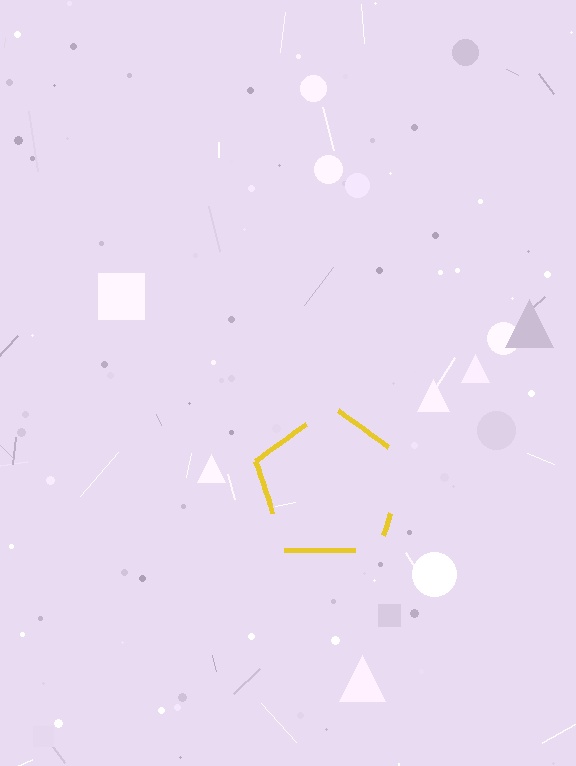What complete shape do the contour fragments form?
The contour fragments form a pentagon.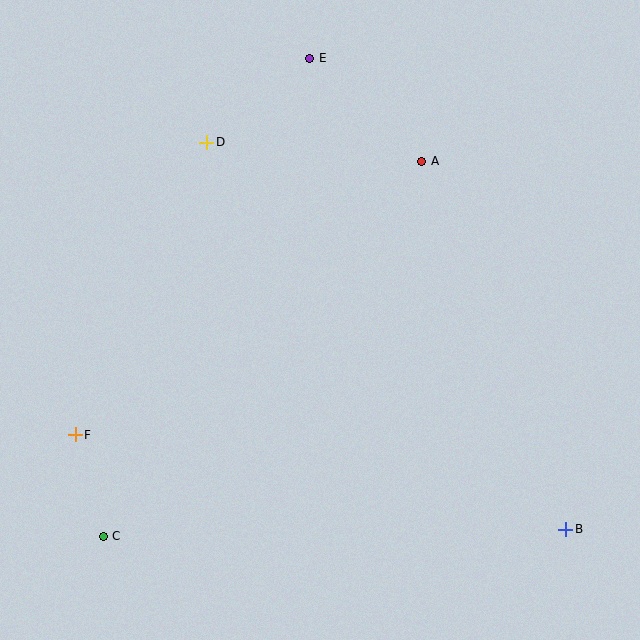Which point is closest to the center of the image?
Point A at (422, 161) is closest to the center.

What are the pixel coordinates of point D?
Point D is at (207, 142).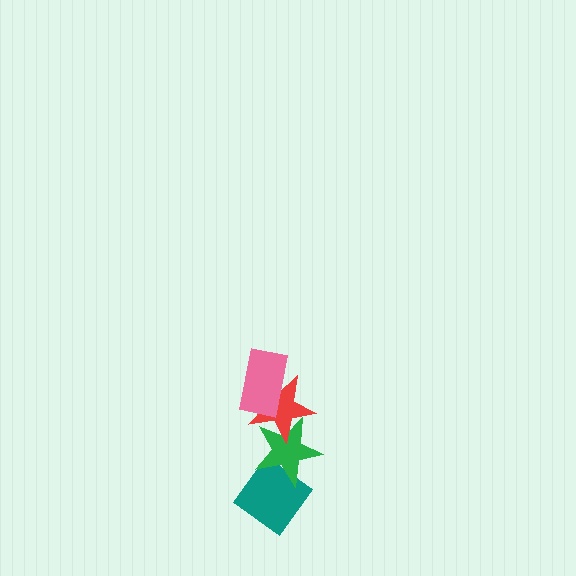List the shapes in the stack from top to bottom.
From top to bottom: the pink rectangle, the red star, the green star, the teal diamond.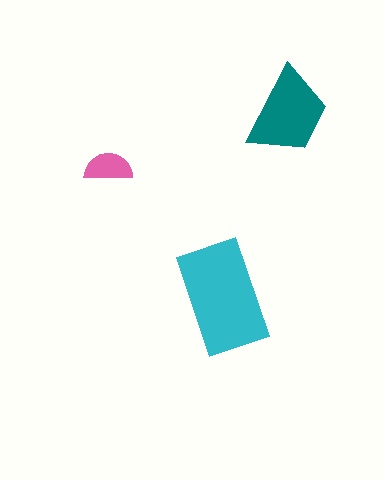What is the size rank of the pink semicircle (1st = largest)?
3rd.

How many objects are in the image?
There are 3 objects in the image.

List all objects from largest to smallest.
The cyan rectangle, the teal trapezoid, the pink semicircle.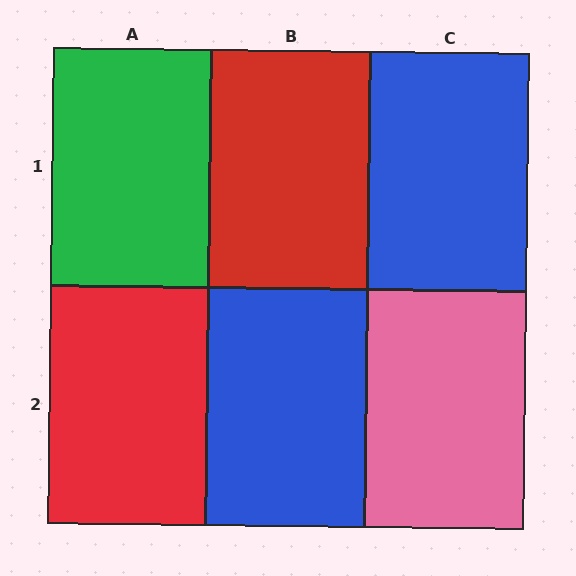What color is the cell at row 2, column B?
Blue.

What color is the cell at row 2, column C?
Pink.